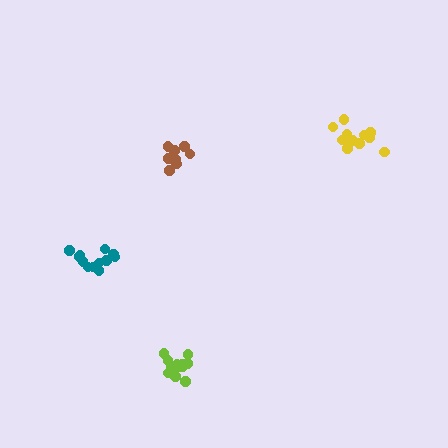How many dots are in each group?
Group 1: 11 dots, Group 2: 10 dots, Group 3: 12 dots, Group 4: 12 dots (45 total).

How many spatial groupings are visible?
There are 4 spatial groupings.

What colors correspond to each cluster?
The clusters are colored: yellow, brown, lime, teal.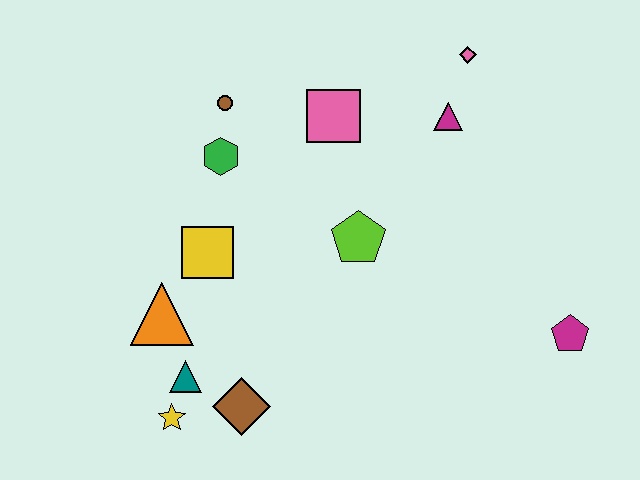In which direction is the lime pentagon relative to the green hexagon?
The lime pentagon is to the right of the green hexagon.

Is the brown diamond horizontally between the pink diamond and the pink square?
No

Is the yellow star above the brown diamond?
No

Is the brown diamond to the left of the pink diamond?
Yes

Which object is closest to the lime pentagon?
The pink square is closest to the lime pentagon.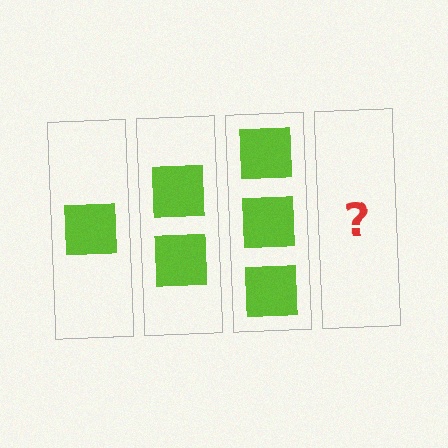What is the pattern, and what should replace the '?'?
The pattern is that each step adds one more square. The '?' should be 4 squares.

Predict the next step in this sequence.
The next step is 4 squares.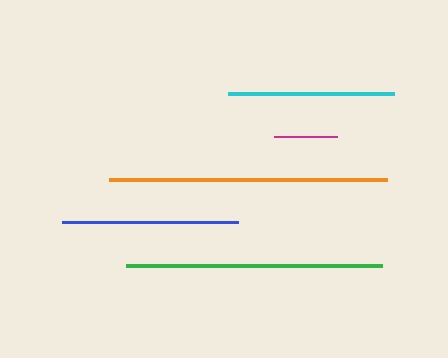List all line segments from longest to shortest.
From longest to shortest: orange, green, blue, cyan, magenta.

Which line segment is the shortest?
The magenta line is the shortest at approximately 64 pixels.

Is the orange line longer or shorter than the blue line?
The orange line is longer than the blue line.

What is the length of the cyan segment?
The cyan segment is approximately 166 pixels long.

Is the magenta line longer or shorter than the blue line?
The blue line is longer than the magenta line.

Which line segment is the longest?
The orange line is the longest at approximately 278 pixels.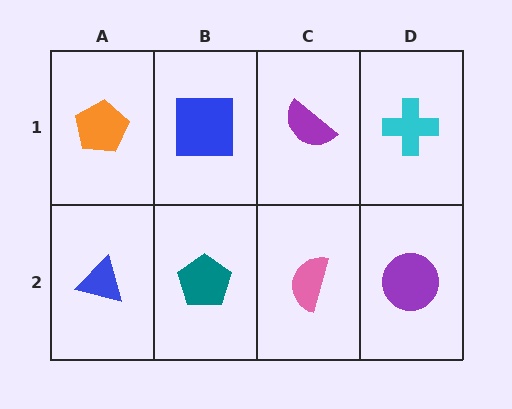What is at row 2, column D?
A purple circle.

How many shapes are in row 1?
4 shapes.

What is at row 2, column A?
A blue triangle.